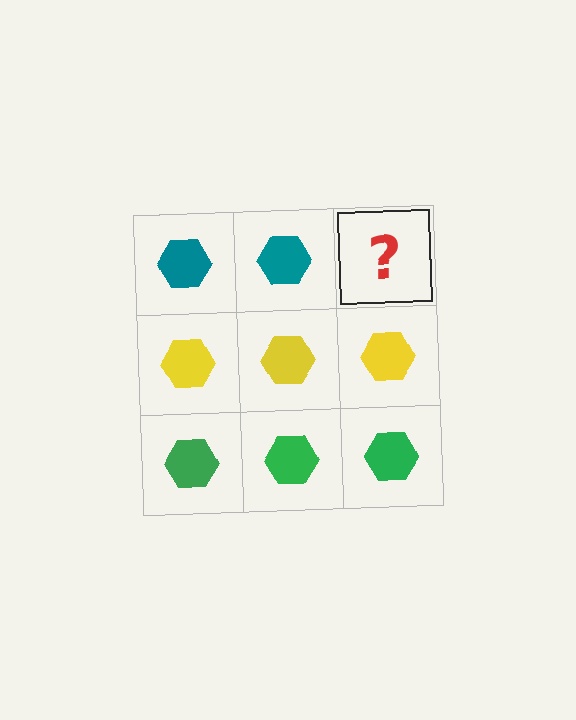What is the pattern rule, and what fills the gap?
The rule is that each row has a consistent color. The gap should be filled with a teal hexagon.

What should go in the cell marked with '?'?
The missing cell should contain a teal hexagon.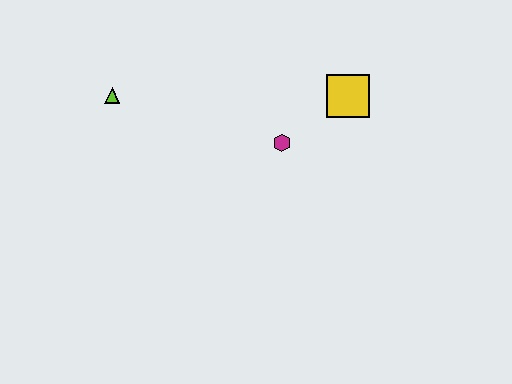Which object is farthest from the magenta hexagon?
The lime triangle is farthest from the magenta hexagon.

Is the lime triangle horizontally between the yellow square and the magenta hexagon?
No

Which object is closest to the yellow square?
The magenta hexagon is closest to the yellow square.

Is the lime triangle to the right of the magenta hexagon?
No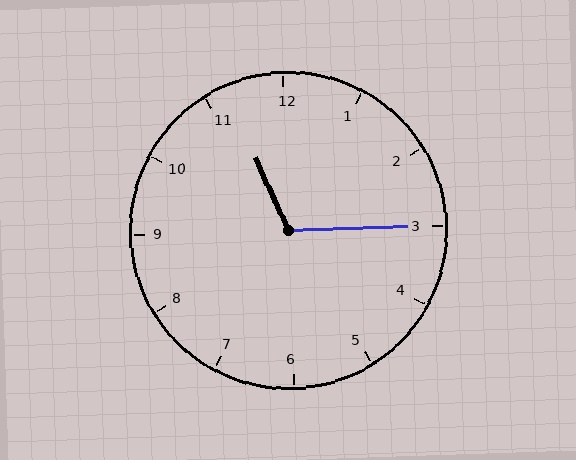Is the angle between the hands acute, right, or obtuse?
It is obtuse.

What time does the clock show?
11:15.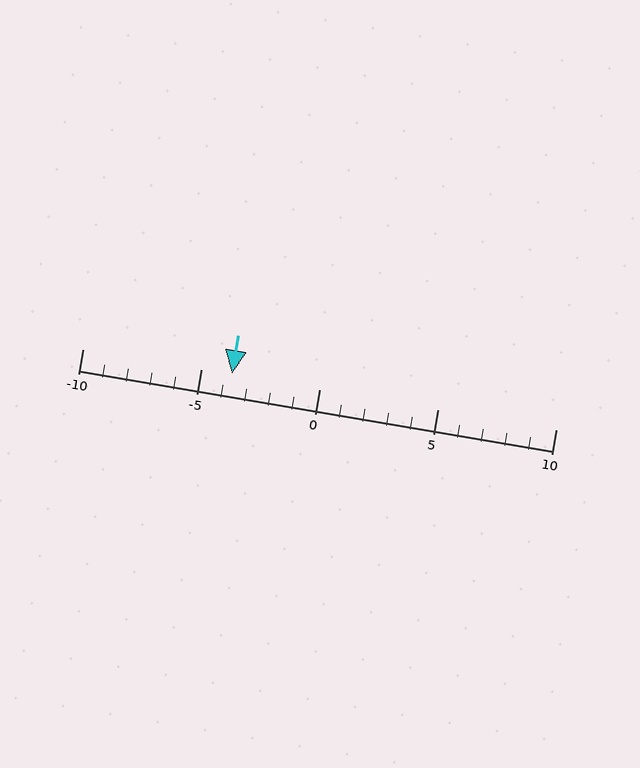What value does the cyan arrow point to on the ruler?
The cyan arrow points to approximately -4.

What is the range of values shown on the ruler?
The ruler shows values from -10 to 10.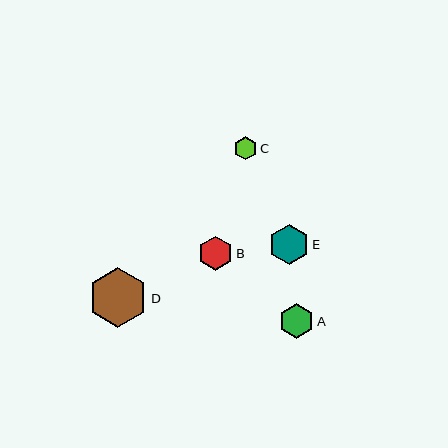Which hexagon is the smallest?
Hexagon C is the smallest with a size of approximately 23 pixels.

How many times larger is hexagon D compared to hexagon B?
Hexagon D is approximately 1.8 times the size of hexagon B.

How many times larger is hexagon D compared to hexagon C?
Hexagon D is approximately 2.6 times the size of hexagon C.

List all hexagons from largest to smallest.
From largest to smallest: D, E, A, B, C.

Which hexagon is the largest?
Hexagon D is the largest with a size of approximately 60 pixels.